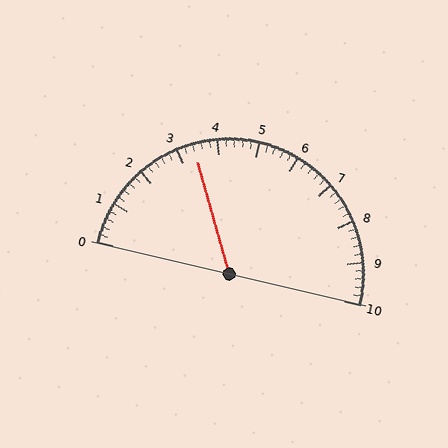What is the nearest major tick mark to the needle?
The nearest major tick mark is 3.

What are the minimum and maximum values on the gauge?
The gauge ranges from 0 to 10.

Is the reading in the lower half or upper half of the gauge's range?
The reading is in the lower half of the range (0 to 10).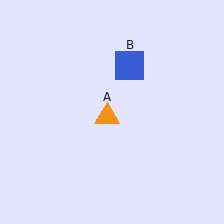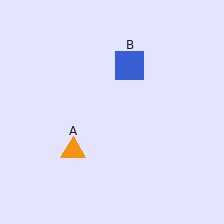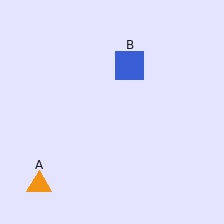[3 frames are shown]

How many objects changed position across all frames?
1 object changed position: orange triangle (object A).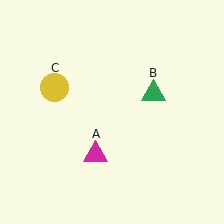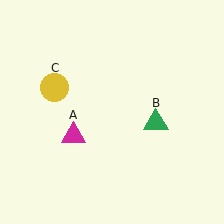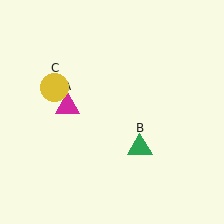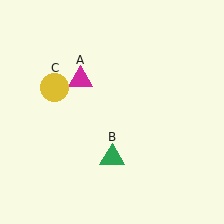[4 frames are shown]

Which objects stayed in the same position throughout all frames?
Yellow circle (object C) remained stationary.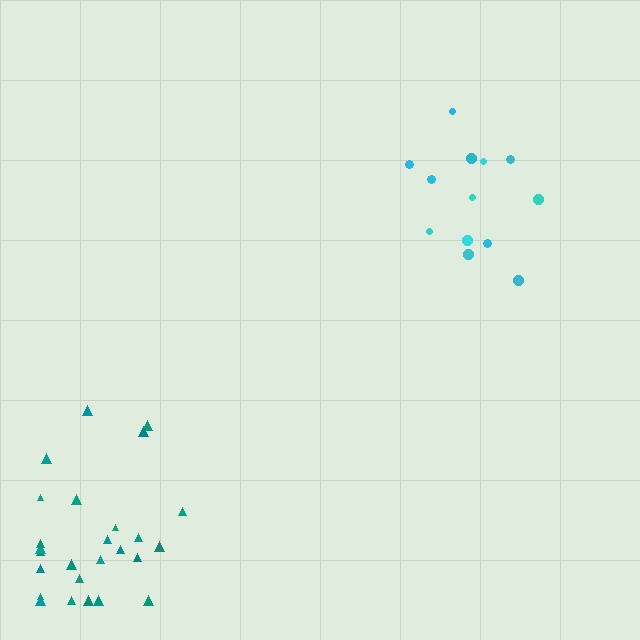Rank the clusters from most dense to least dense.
teal, cyan.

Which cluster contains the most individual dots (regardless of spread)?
Teal (27).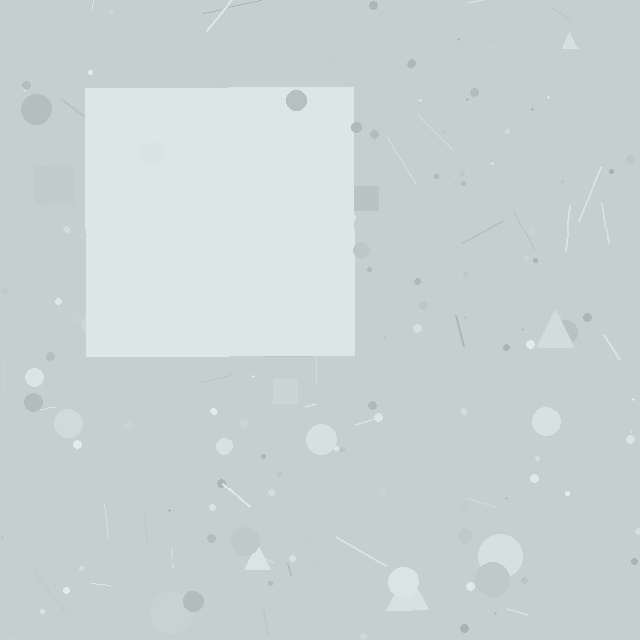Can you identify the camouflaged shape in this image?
The camouflaged shape is a square.